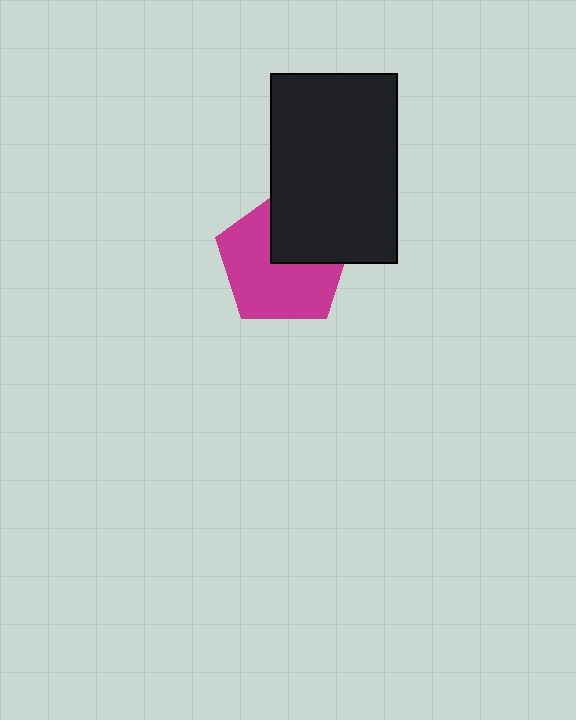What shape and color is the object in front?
The object in front is a black rectangle.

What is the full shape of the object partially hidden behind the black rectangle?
The partially hidden object is a magenta pentagon.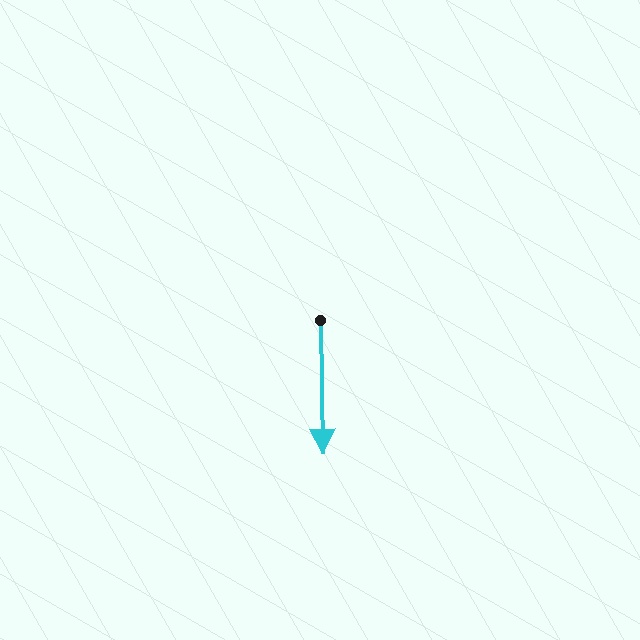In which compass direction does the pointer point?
South.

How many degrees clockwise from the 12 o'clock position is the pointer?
Approximately 179 degrees.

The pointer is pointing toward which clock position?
Roughly 6 o'clock.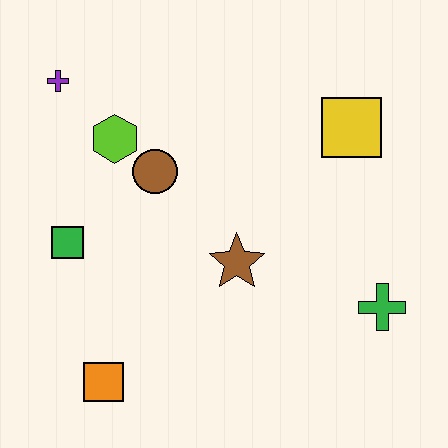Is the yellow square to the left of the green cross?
Yes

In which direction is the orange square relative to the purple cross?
The orange square is below the purple cross.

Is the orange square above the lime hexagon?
No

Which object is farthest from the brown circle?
The green cross is farthest from the brown circle.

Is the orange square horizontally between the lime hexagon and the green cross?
No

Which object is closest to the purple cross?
The lime hexagon is closest to the purple cross.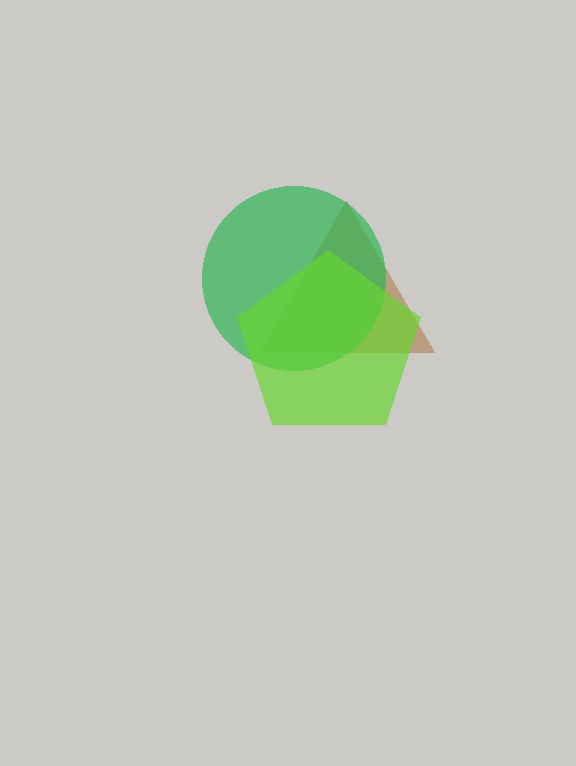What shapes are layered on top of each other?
The layered shapes are: a brown triangle, a green circle, a lime pentagon.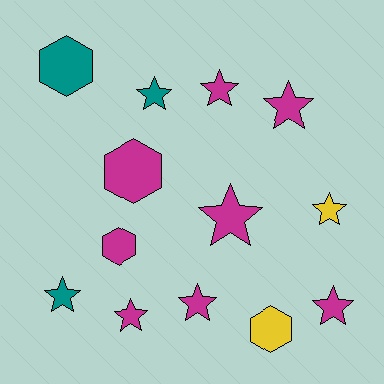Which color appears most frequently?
Magenta, with 8 objects.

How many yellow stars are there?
There is 1 yellow star.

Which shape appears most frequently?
Star, with 9 objects.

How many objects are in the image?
There are 13 objects.